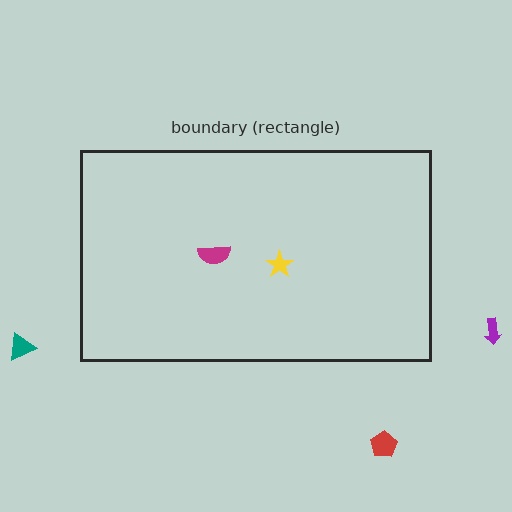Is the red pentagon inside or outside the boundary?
Outside.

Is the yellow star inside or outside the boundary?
Inside.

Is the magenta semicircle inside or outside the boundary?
Inside.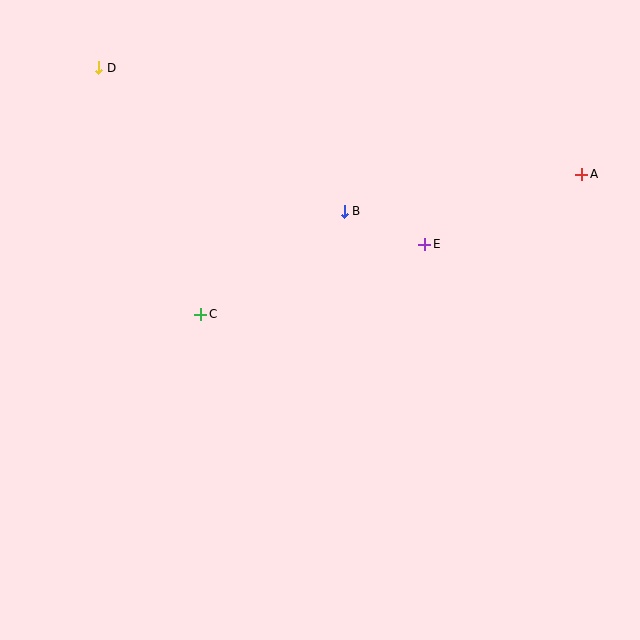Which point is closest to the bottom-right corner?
Point E is closest to the bottom-right corner.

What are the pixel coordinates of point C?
Point C is at (201, 314).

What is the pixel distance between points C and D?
The distance between C and D is 267 pixels.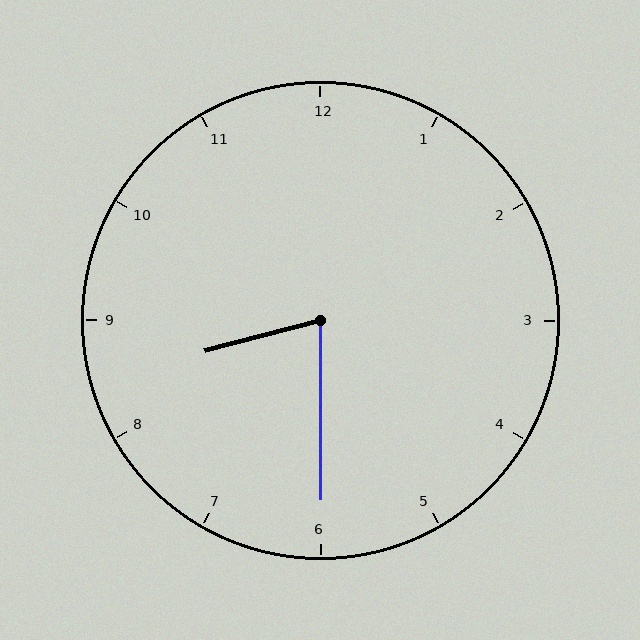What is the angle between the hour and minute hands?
Approximately 75 degrees.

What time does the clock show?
8:30.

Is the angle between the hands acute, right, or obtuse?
It is acute.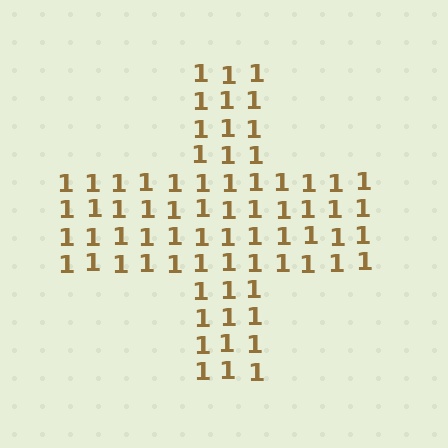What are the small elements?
The small elements are digit 1's.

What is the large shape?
The large shape is a cross.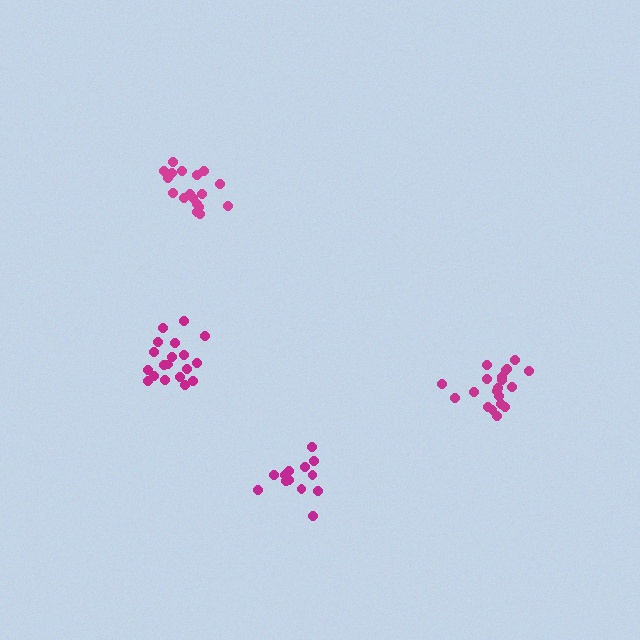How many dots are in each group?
Group 1: 14 dots, Group 2: 18 dots, Group 3: 20 dots, Group 4: 19 dots (71 total).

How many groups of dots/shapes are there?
There are 4 groups.